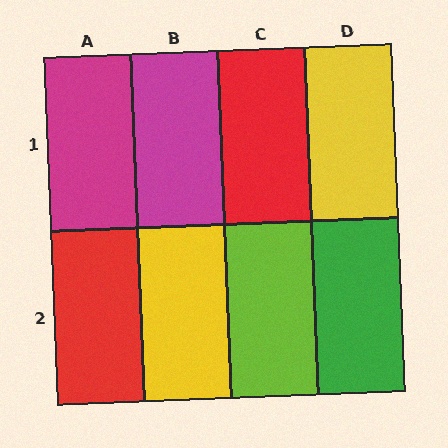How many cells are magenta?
2 cells are magenta.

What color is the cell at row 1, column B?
Magenta.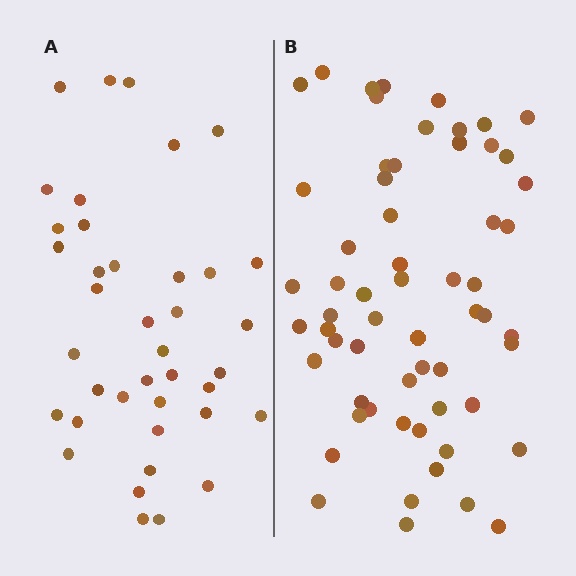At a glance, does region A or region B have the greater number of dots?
Region B (the right region) has more dots.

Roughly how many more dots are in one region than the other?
Region B has approximately 20 more dots than region A.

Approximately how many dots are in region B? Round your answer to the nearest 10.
About 60 dots.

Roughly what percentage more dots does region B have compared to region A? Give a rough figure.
About 55% more.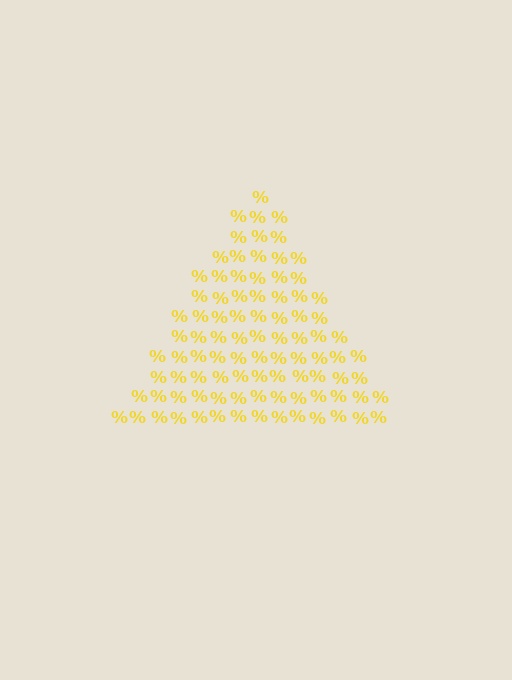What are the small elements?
The small elements are percent signs.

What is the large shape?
The large shape is a triangle.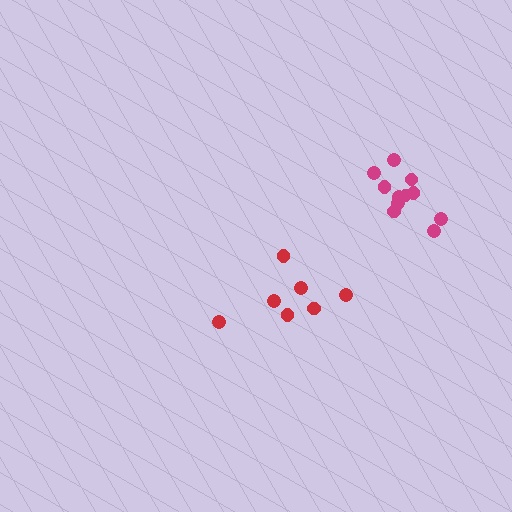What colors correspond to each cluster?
The clusters are colored: red, magenta.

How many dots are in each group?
Group 1: 7 dots, Group 2: 11 dots (18 total).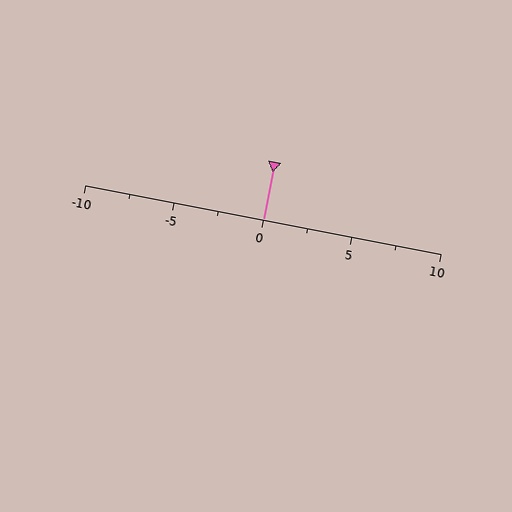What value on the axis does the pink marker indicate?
The marker indicates approximately 0.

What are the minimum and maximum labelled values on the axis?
The axis runs from -10 to 10.